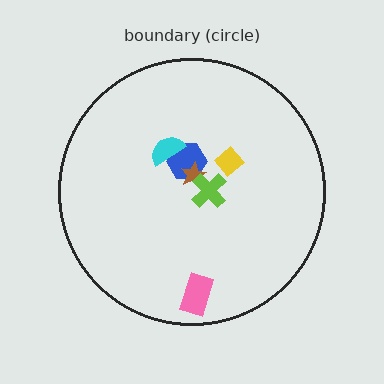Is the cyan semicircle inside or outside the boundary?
Inside.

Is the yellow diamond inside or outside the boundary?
Inside.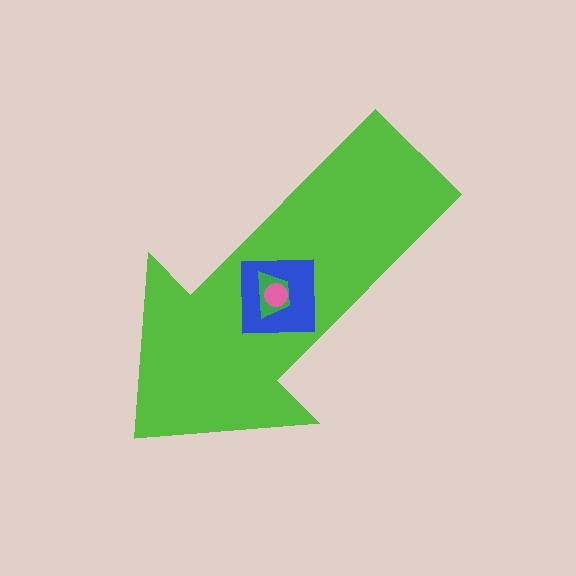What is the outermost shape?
The lime arrow.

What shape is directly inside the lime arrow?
The blue square.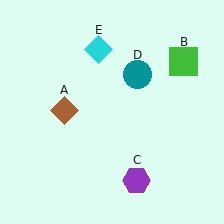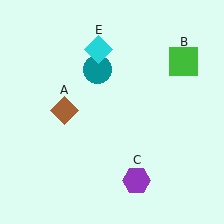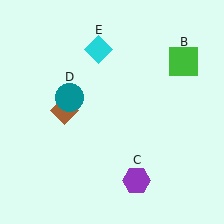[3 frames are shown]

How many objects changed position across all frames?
1 object changed position: teal circle (object D).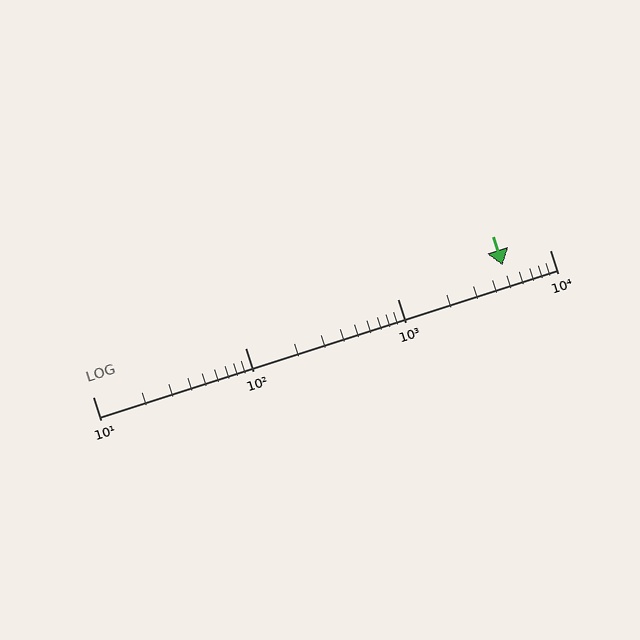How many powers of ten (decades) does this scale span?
The scale spans 3 decades, from 10 to 10000.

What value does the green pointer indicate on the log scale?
The pointer indicates approximately 4900.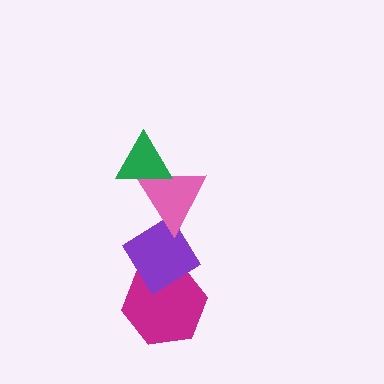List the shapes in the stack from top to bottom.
From top to bottom: the green triangle, the pink triangle, the purple diamond, the magenta hexagon.